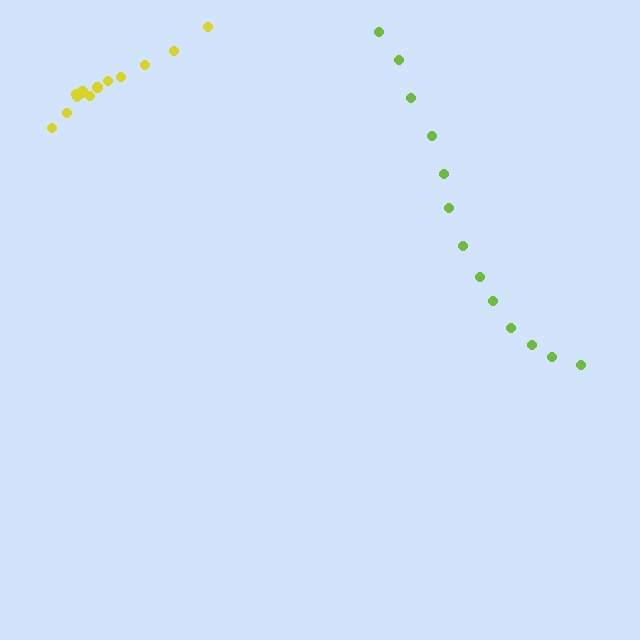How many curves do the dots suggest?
There are 2 distinct paths.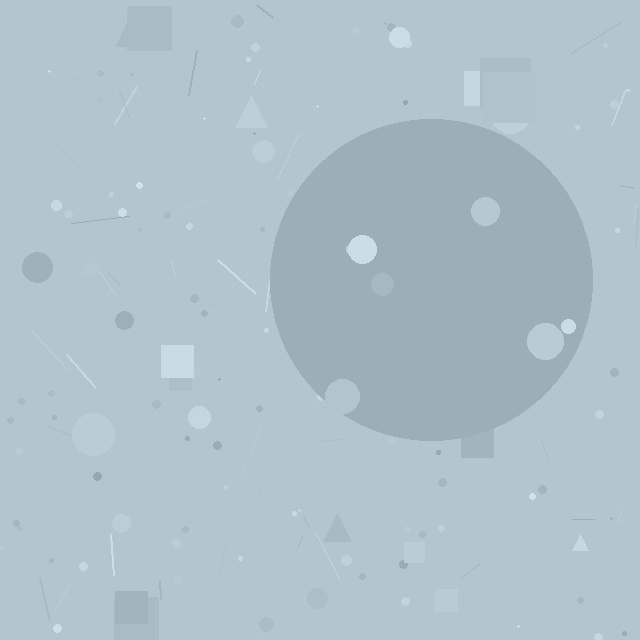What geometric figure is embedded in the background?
A circle is embedded in the background.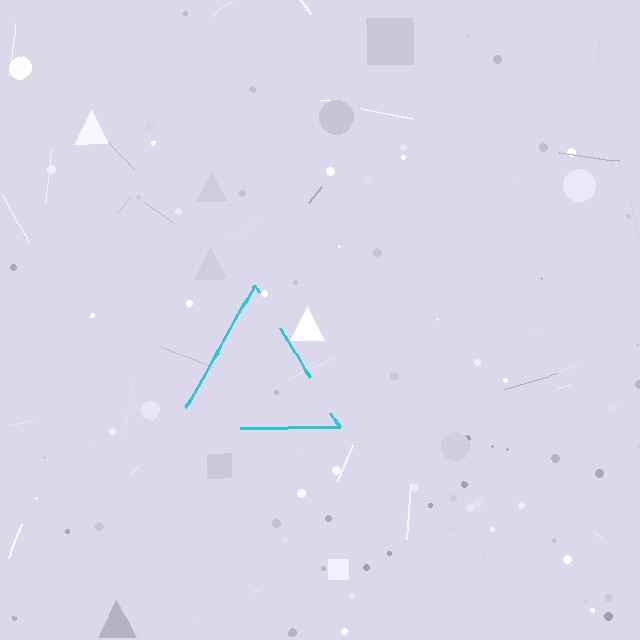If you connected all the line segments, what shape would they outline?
They would outline a triangle.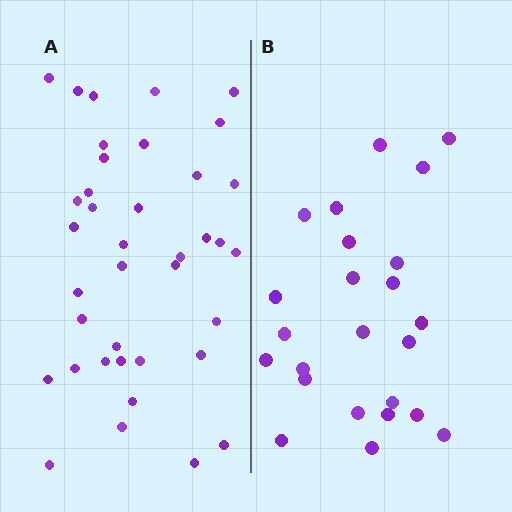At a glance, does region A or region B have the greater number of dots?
Region A (the left region) has more dots.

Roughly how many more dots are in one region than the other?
Region A has approximately 15 more dots than region B.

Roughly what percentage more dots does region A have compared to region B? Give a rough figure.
About 60% more.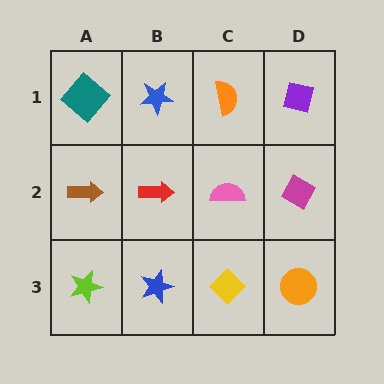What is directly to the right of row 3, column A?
A blue star.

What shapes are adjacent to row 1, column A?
A brown arrow (row 2, column A), a blue star (row 1, column B).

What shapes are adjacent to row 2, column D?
A purple square (row 1, column D), an orange circle (row 3, column D), a pink semicircle (row 2, column C).